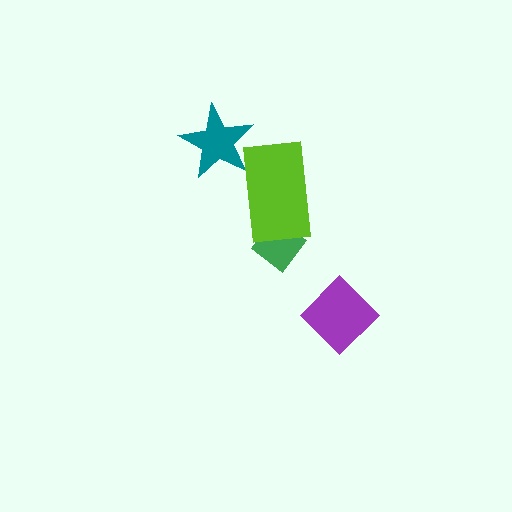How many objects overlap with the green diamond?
1 object overlaps with the green diamond.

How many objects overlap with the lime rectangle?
2 objects overlap with the lime rectangle.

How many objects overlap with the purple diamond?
0 objects overlap with the purple diamond.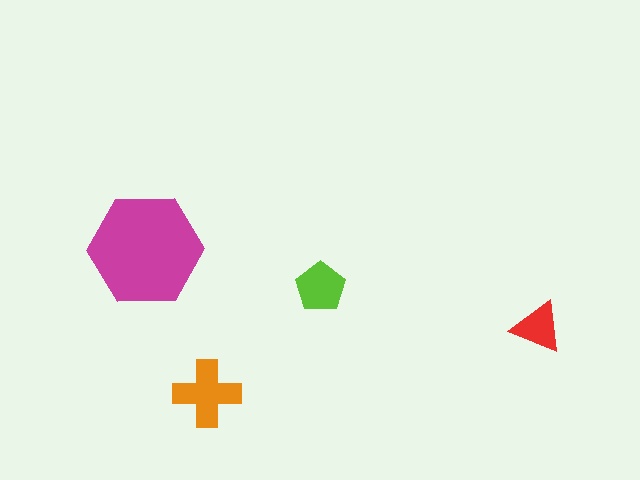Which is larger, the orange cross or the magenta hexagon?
The magenta hexagon.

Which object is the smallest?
The red triangle.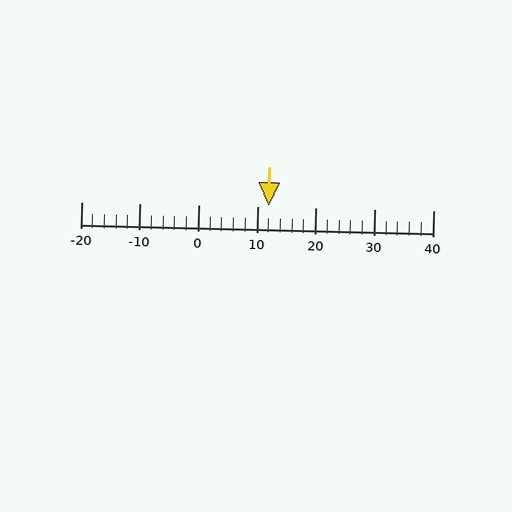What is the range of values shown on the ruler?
The ruler shows values from -20 to 40.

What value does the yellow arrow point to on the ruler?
The yellow arrow points to approximately 12.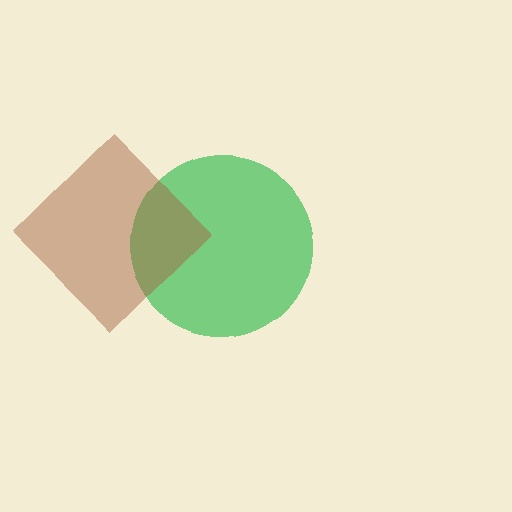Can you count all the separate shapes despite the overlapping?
Yes, there are 2 separate shapes.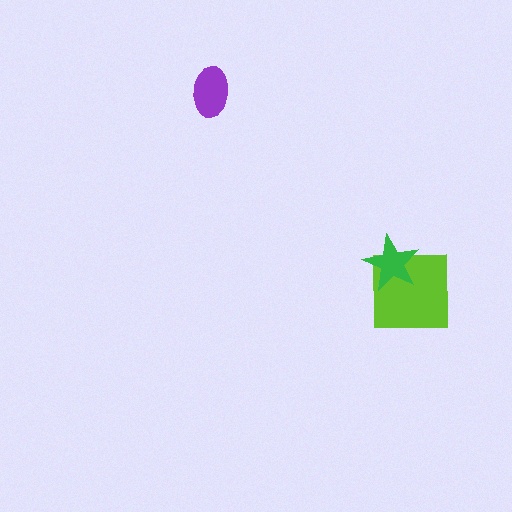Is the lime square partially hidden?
Yes, it is partially covered by another shape.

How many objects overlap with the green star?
1 object overlaps with the green star.